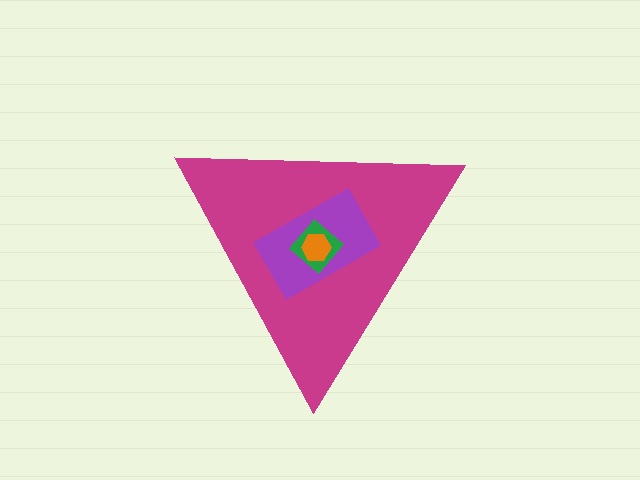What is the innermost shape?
The orange hexagon.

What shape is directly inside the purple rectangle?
The green diamond.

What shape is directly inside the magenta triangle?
The purple rectangle.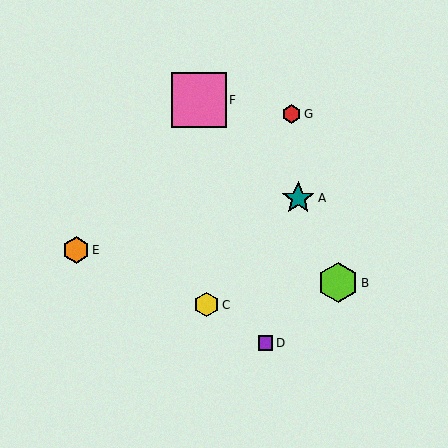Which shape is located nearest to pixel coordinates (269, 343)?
The purple square (labeled D) at (265, 343) is nearest to that location.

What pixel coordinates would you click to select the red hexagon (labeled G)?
Click at (292, 114) to select the red hexagon G.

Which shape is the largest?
The pink square (labeled F) is the largest.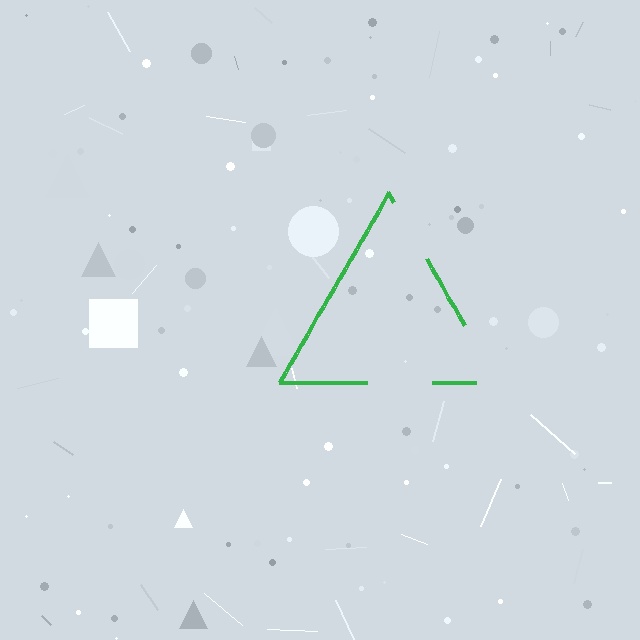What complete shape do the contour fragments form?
The contour fragments form a triangle.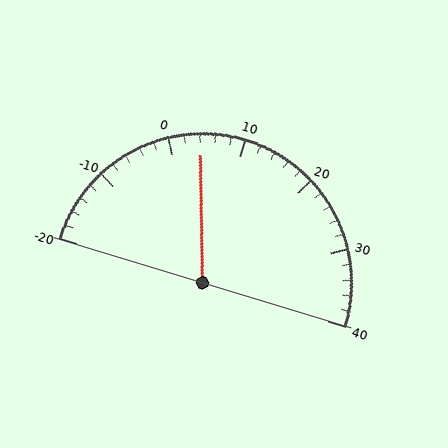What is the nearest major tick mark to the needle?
The nearest major tick mark is 0.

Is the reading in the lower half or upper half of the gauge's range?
The reading is in the lower half of the range (-20 to 40).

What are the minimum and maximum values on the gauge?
The gauge ranges from -20 to 40.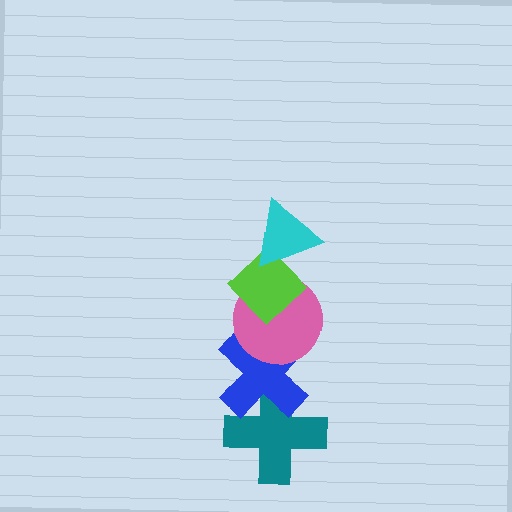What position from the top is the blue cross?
The blue cross is 4th from the top.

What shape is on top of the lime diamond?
The cyan triangle is on top of the lime diamond.